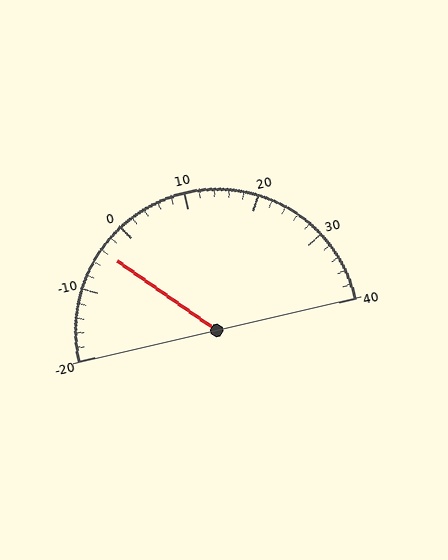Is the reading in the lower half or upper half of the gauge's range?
The reading is in the lower half of the range (-20 to 40).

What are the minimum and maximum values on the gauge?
The gauge ranges from -20 to 40.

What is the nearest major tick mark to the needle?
The nearest major tick mark is 0.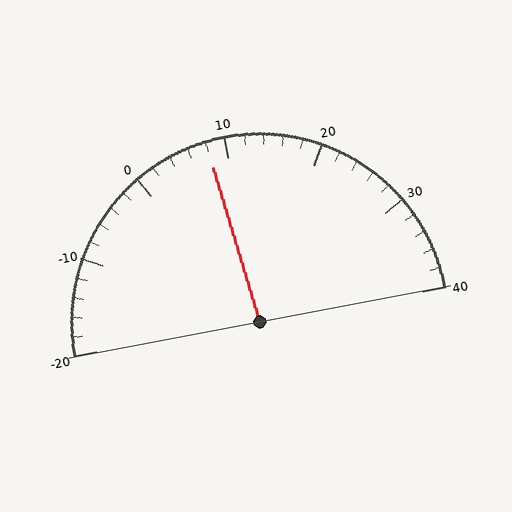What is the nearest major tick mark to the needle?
The nearest major tick mark is 10.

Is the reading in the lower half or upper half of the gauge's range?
The reading is in the lower half of the range (-20 to 40).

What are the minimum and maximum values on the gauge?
The gauge ranges from -20 to 40.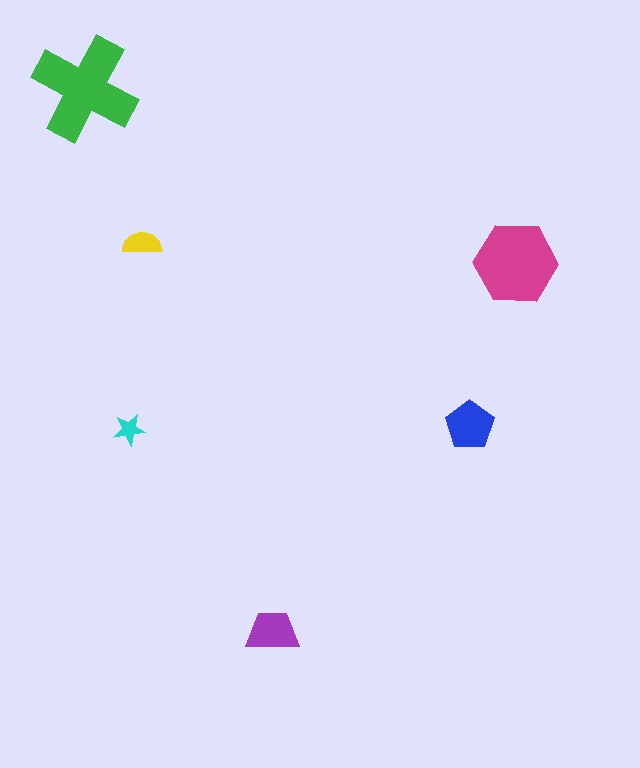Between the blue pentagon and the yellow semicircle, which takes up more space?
The blue pentagon.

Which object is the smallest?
The cyan star.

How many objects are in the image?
There are 6 objects in the image.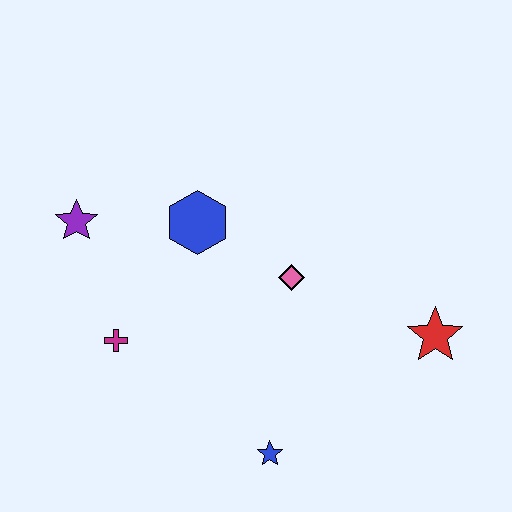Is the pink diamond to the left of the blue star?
No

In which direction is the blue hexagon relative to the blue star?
The blue hexagon is above the blue star.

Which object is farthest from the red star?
The purple star is farthest from the red star.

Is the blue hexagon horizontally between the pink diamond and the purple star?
Yes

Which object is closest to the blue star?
The pink diamond is closest to the blue star.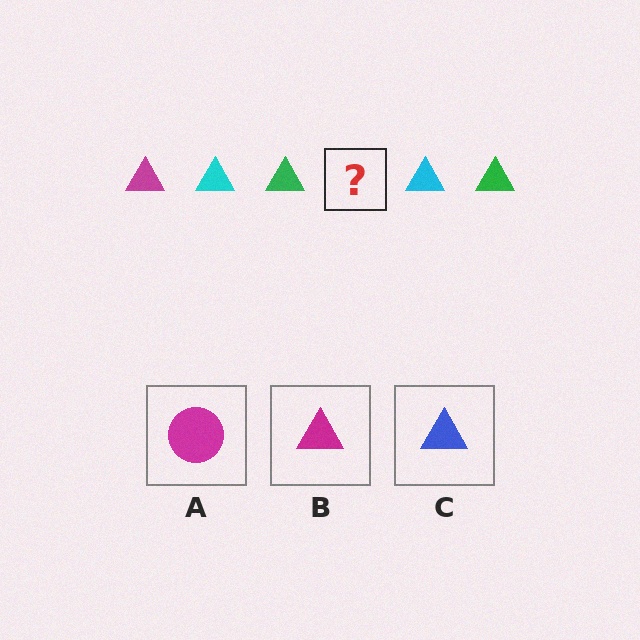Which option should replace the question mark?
Option B.